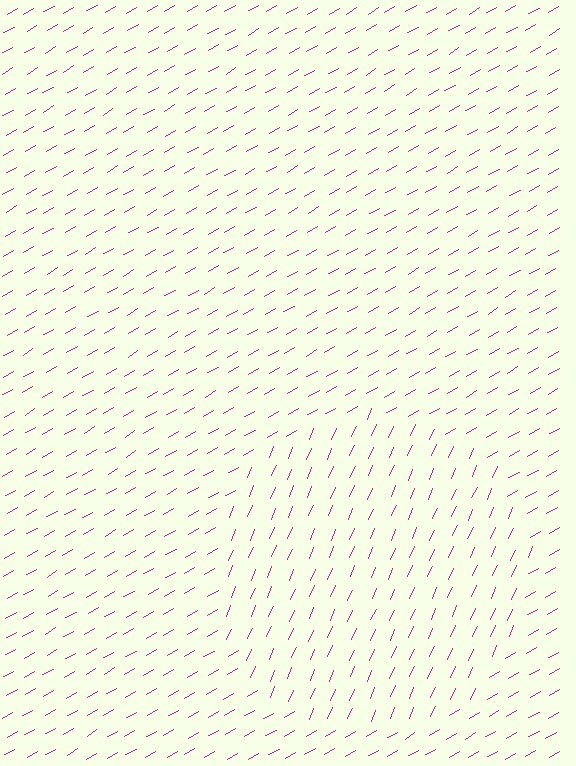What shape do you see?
I see a circle.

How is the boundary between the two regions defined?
The boundary is defined purely by a change in line orientation (approximately 37 degrees difference). All lines are the same color and thickness.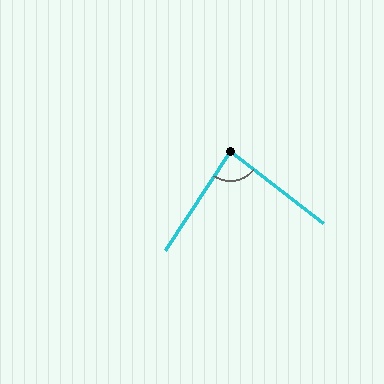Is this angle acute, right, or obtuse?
It is approximately a right angle.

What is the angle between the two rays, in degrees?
Approximately 85 degrees.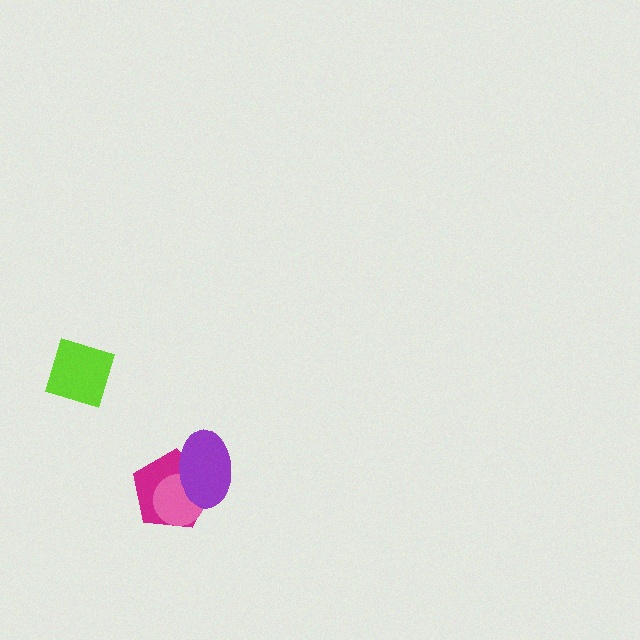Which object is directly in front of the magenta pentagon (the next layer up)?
The pink circle is directly in front of the magenta pentagon.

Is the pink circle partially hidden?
Yes, it is partially covered by another shape.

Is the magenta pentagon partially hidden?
Yes, it is partially covered by another shape.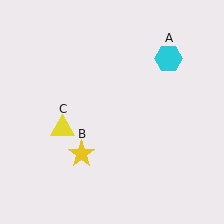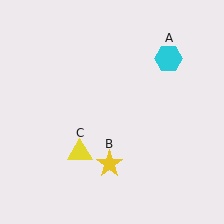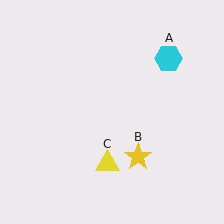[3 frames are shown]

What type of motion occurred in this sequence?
The yellow star (object B), yellow triangle (object C) rotated counterclockwise around the center of the scene.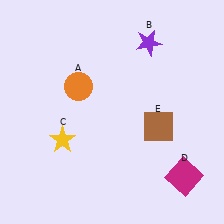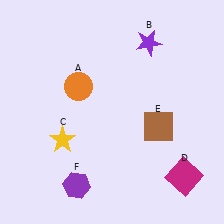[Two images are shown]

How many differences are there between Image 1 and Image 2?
There is 1 difference between the two images.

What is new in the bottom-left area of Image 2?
A purple hexagon (F) was added in the bottom-left area of Image 2.